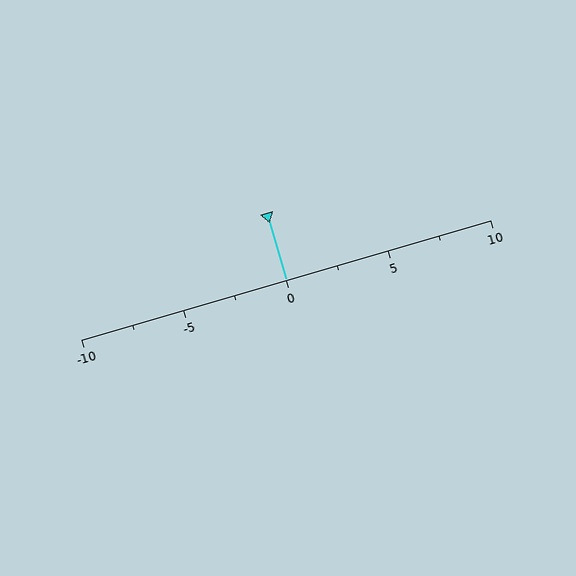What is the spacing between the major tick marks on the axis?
The major ticks are spaced 5 apart.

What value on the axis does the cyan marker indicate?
The marker indicates approximately 0.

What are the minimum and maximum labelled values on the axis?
The axis runs from -10 to 10.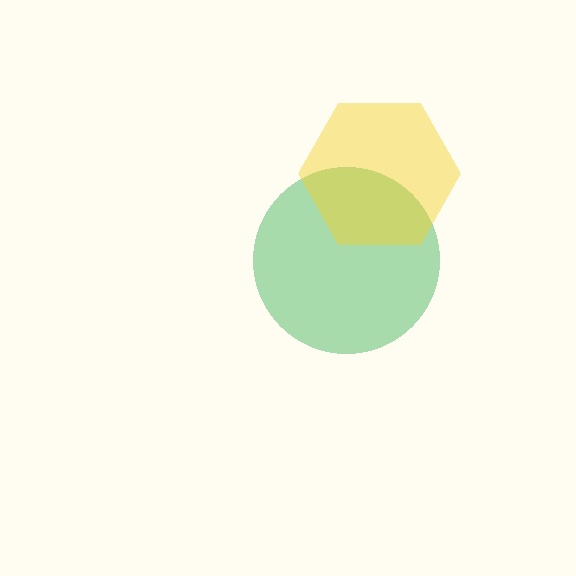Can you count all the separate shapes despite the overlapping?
Yes, there are 2 separate shapes.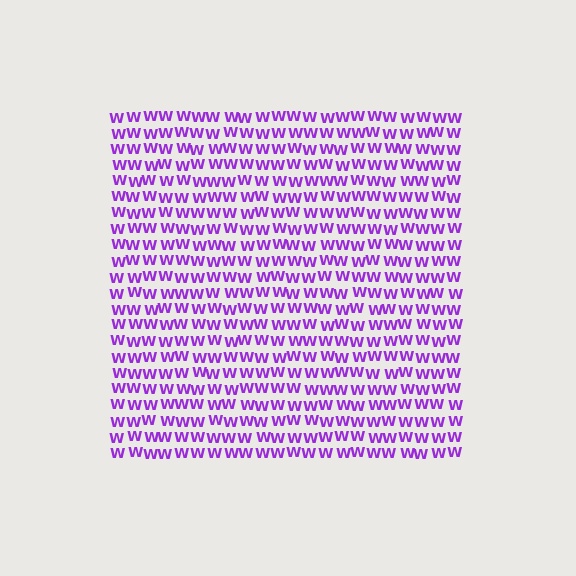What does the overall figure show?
The overall figure shows a square.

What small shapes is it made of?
It is made of small letter W's.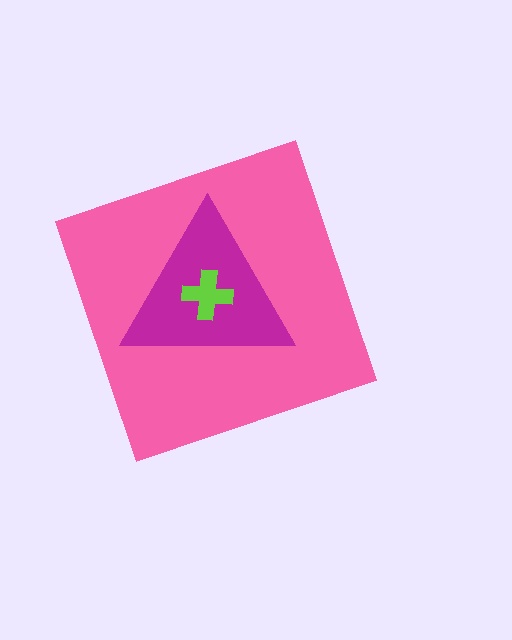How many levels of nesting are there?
3.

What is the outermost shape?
The pink diamond.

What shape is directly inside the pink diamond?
The magenta triangle.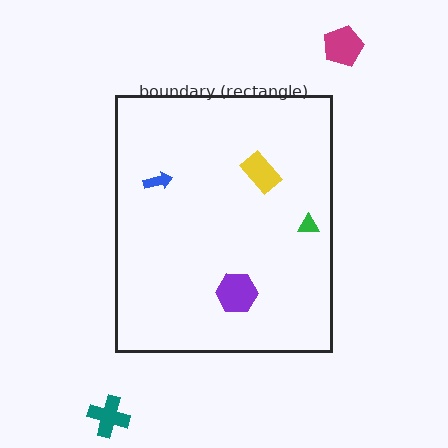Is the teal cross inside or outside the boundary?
Outside.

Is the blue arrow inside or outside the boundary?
Inside.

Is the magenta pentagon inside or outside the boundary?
Outside.